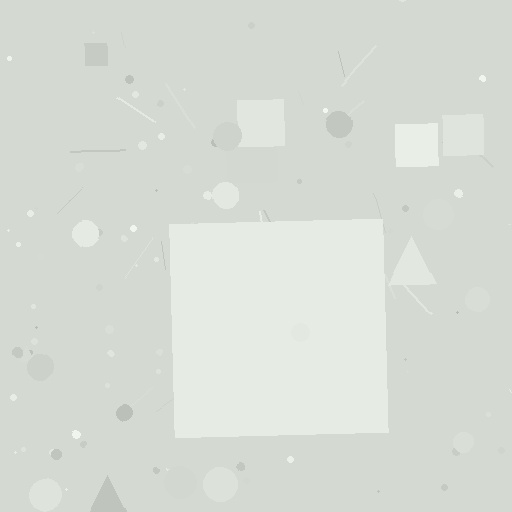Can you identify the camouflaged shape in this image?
The camouflaged shape is a square.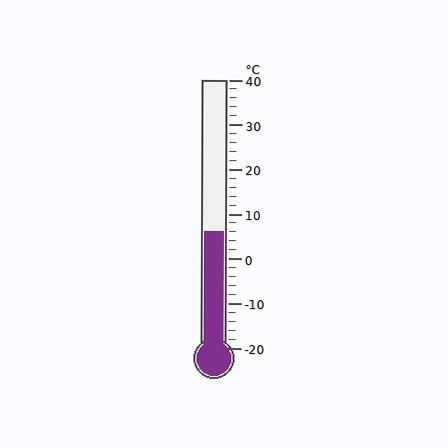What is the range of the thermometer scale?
The thermometer scale ranges from -20°C to 40°C.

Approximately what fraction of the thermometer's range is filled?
The thermometer is filled to approximately 45% of its range.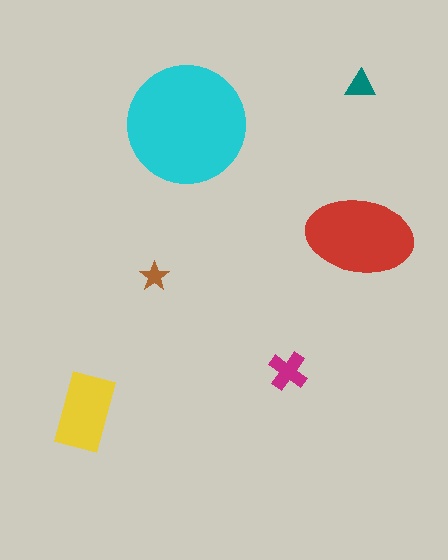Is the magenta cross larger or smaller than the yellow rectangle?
Smaller.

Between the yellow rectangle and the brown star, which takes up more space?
The yellow rectangle.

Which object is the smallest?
The brown star.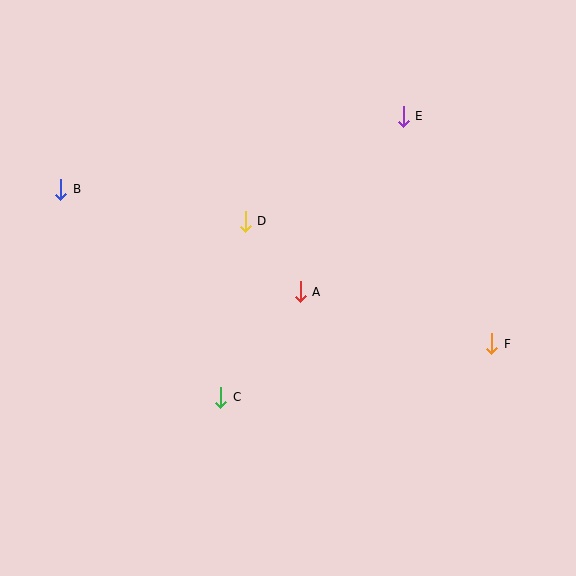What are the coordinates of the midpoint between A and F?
The midpoint between A and F is at (396, 318).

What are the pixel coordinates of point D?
Point D is at (245, 221).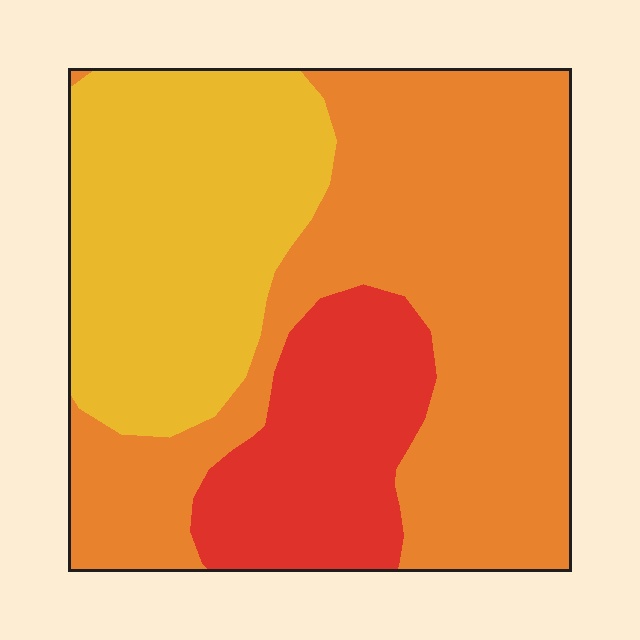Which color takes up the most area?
Orange, at roughly 50%.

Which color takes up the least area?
Red, at roughly 20%.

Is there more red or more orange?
Orange.